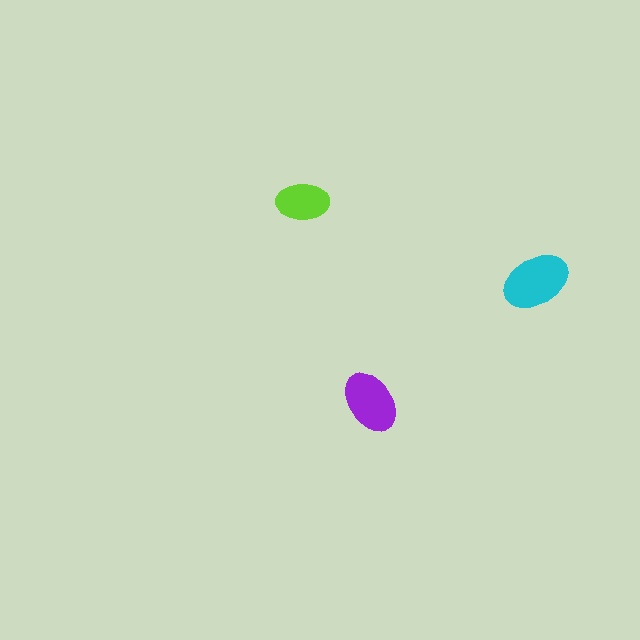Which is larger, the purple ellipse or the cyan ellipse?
The cyan one.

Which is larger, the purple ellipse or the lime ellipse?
The purple one.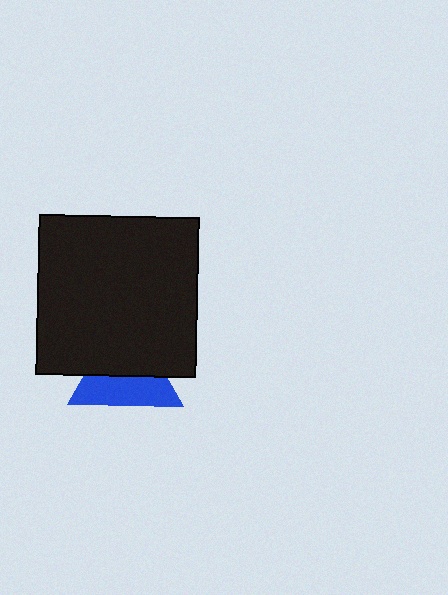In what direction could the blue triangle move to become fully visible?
The blue triangle could move down. That would shift it out from behind the black square entirely.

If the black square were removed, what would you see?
You would see the complete blue triangle.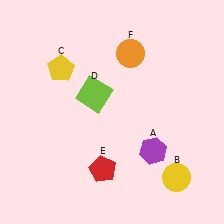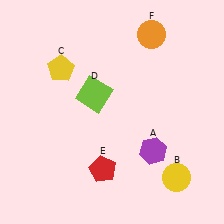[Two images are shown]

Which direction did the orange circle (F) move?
The orange circle (F) moved right.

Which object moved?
The orange circle (F) moved right.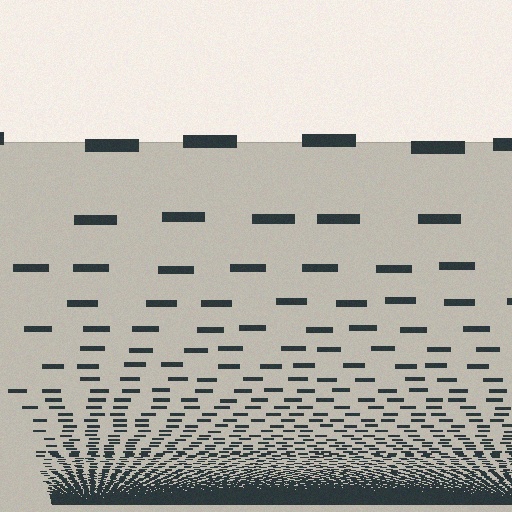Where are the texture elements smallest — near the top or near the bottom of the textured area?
Near the bottom.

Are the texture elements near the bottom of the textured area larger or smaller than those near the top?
Smaller. The gradient is inverted — elements near the bottom are smaller and denser.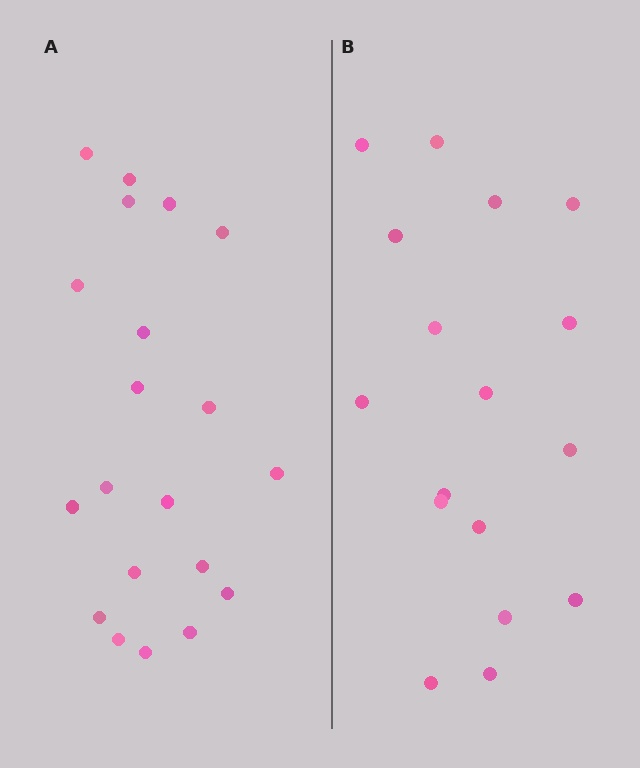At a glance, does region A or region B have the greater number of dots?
Region A (the left region) has more dots.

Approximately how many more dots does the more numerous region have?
Region A has just a few more — roughly 2 or 3 more dots than region B.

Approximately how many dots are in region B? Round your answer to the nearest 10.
About 20 dots. (The exact count is 17, which rounds to 20.)